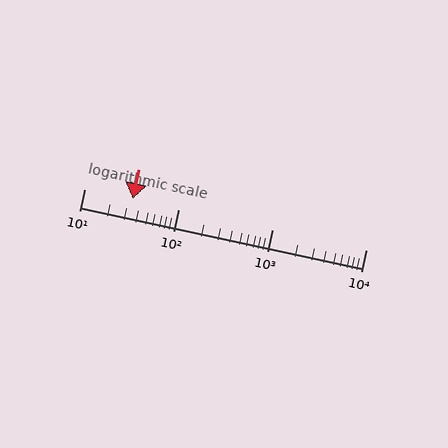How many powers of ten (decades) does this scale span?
The scale spans 3 decades, from 10 to 10000.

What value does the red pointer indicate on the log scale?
The pointer indicates approximately 33.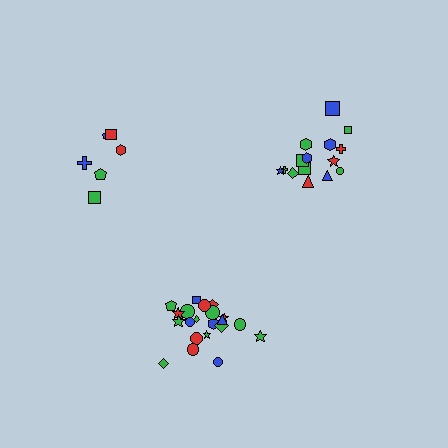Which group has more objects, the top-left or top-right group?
The top-right group.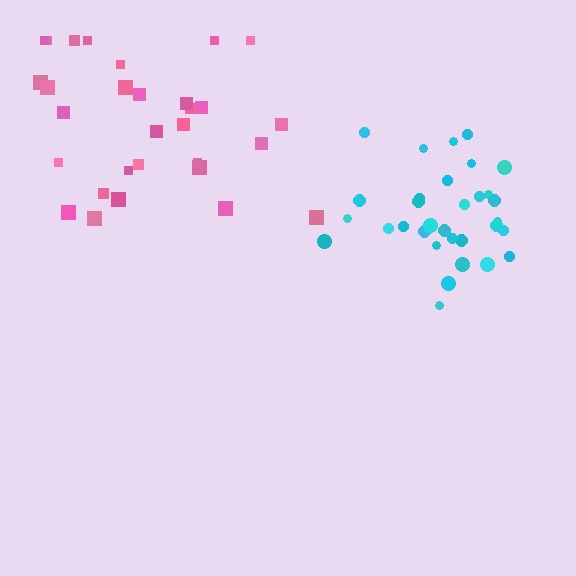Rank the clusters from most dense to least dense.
cyan, pink.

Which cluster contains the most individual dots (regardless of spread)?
Cyan (32).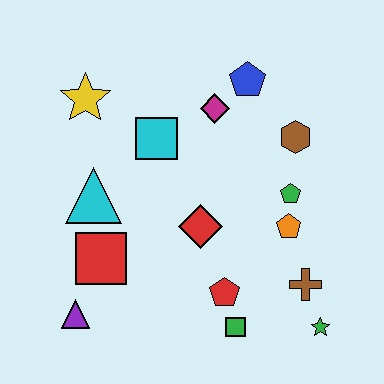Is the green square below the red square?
Yes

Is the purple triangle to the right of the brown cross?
No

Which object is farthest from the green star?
The yellow star is farthest from the green star.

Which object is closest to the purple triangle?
The red square is closest to the purple triangle.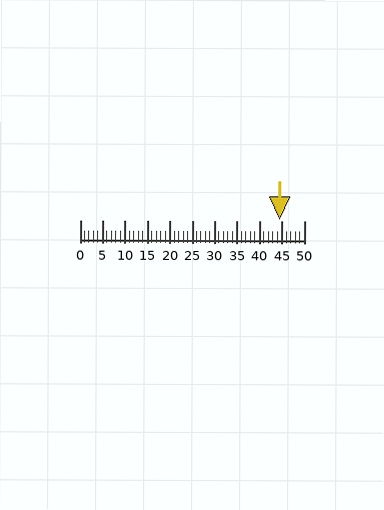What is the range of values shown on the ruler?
The ruler shows values from 0 to 50.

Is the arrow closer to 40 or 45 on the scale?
The arrow is closer to 45.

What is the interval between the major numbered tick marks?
The major tick marks are spaced 5 units apart.